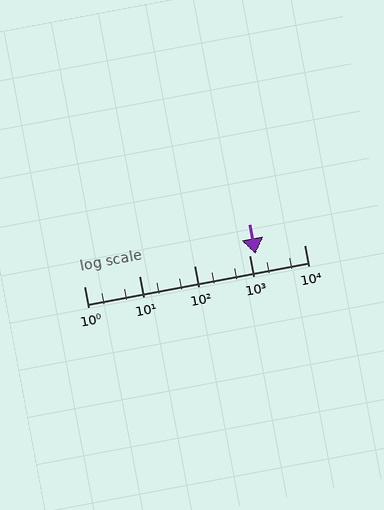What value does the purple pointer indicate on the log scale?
The pointer indicates approximately 1300.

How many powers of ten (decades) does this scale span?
The scale spans 4 decades, from 1 to 10000.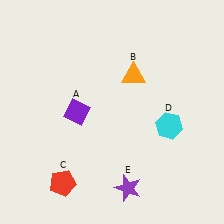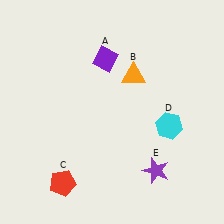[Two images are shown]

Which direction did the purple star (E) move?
The purple star (E) moved right.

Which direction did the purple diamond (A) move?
The purple diamond (A) moved up.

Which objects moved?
The objects that moved are: the purple diamond (A), the purple star (E).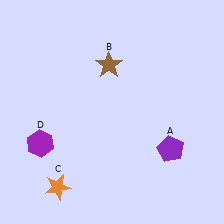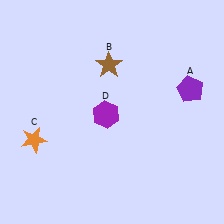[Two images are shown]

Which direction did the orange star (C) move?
The orange star (C) moved up.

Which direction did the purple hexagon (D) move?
The purple hexagon (D) moved right.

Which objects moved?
The objects that moved are: the purple pentagon (A), the orange star (C), the purple hexagon (D).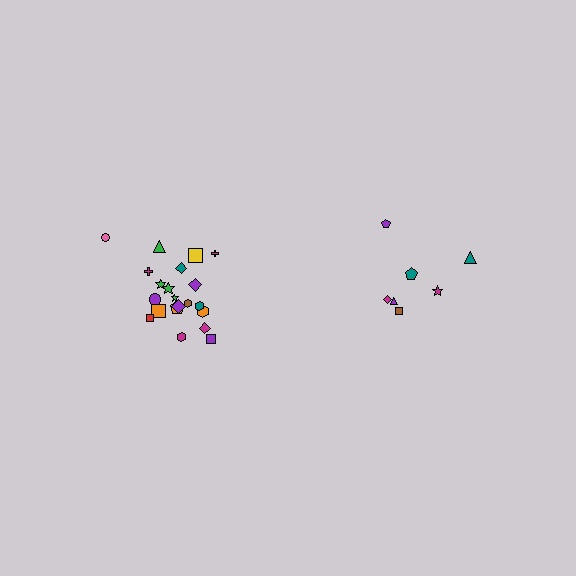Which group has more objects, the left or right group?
The left group.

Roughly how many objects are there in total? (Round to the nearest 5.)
Roughly 30 objects in total.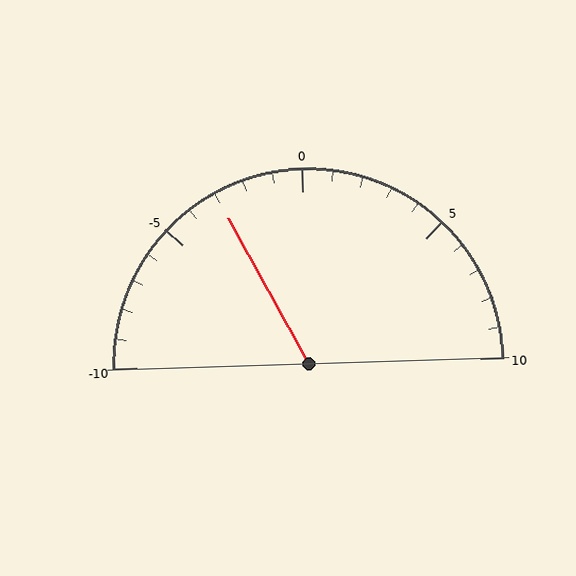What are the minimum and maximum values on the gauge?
The gauge ranges from -10 to 10.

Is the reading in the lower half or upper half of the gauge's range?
The reading is in the lower half of the range (-10 to 10).